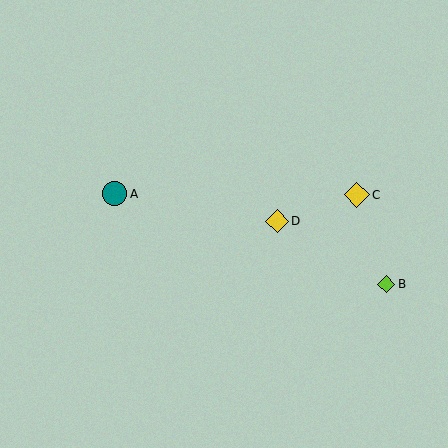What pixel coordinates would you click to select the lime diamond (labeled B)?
Click at (386, 284) to select the lime diamond B.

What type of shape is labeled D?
Shape D is a yellow diamond.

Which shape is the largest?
The yellow diamond (labeled C) is the largest.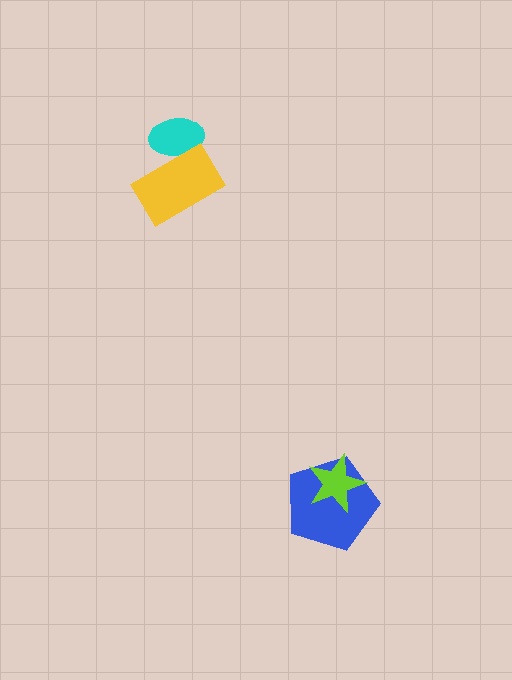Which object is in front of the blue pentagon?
The lime star is in front of the blue pentagon.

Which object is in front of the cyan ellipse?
The yellow rectangle is in front of the cyan ellipse.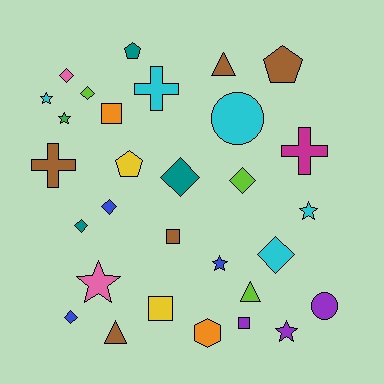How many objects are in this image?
There are 30 objects.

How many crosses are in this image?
There are 3 crosses.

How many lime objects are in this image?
There are 3 lime objects.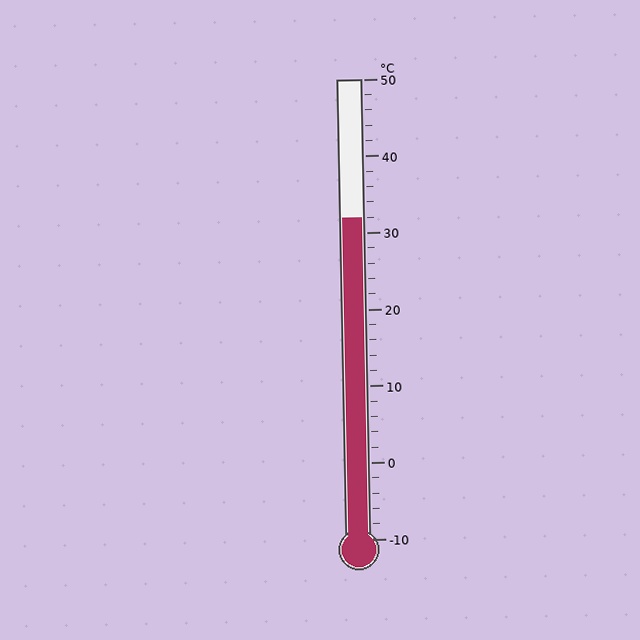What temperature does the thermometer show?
The thermometer shows approximately 32°C.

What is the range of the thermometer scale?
The thermometer scale ranges from -10°C to 50°C.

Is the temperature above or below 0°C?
The temperature is above 0°C.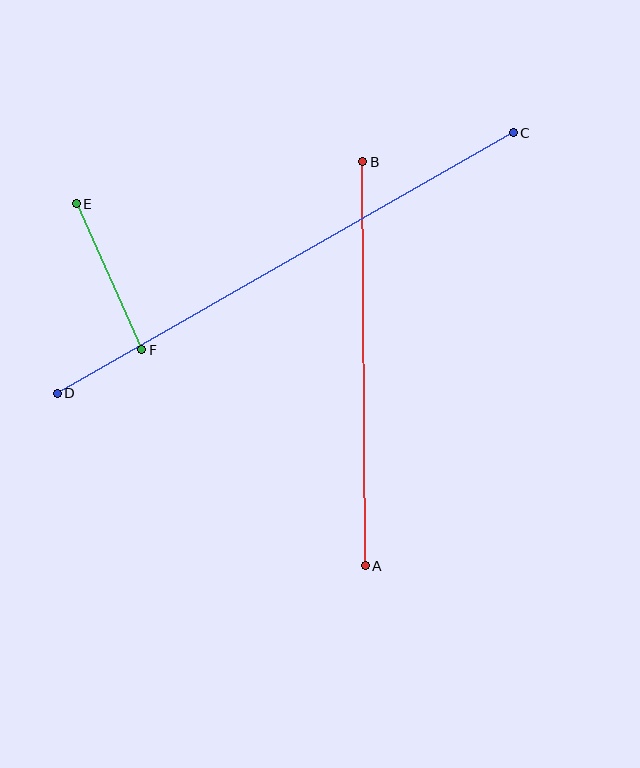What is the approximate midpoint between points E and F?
The midpoint is at approximately (109, 277) pixels.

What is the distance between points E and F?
The distance is approximately 160 pixels.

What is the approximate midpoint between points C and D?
The midpoint is at approximately (285, 263) pixels.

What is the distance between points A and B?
The distance is approximately 404 pixels.